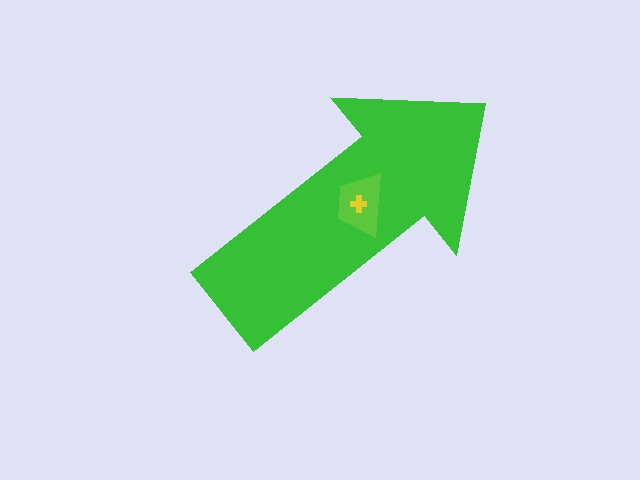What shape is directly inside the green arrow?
The lime trapezoid.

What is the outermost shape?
The green arrow.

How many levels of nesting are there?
3.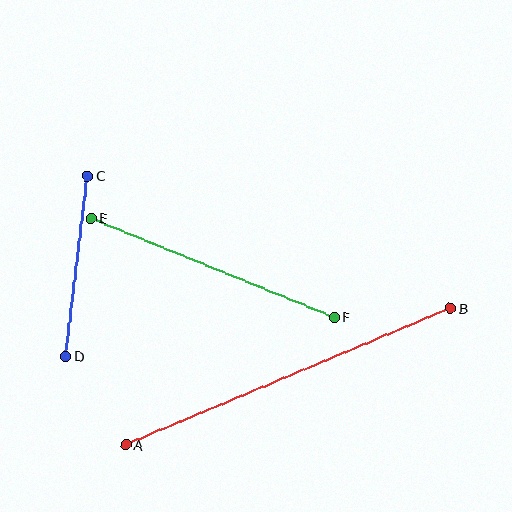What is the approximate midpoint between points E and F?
The midpoint is at approximately (213, 268) pixels.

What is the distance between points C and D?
The distance is approximately 181 pixels.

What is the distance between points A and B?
The distance is approximately 352 pixels.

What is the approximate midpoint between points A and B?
The midpoint is at approximately (288, 376) pixels.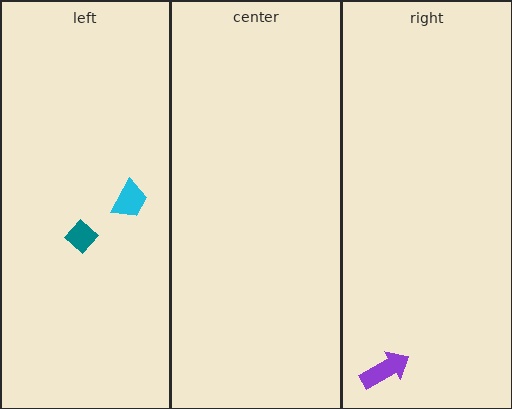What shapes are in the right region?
The purple arrow.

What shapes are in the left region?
The teal diamond, the cyan trapezoid.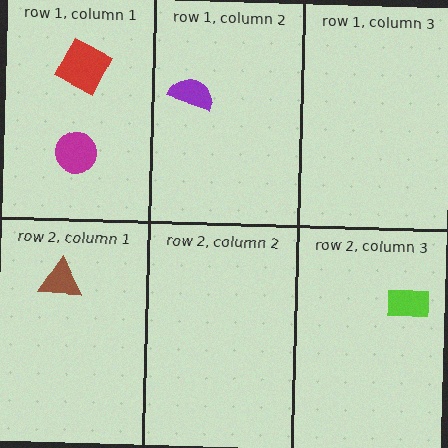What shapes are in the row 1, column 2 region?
The purple semicircle.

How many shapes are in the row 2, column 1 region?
1.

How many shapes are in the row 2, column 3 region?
1.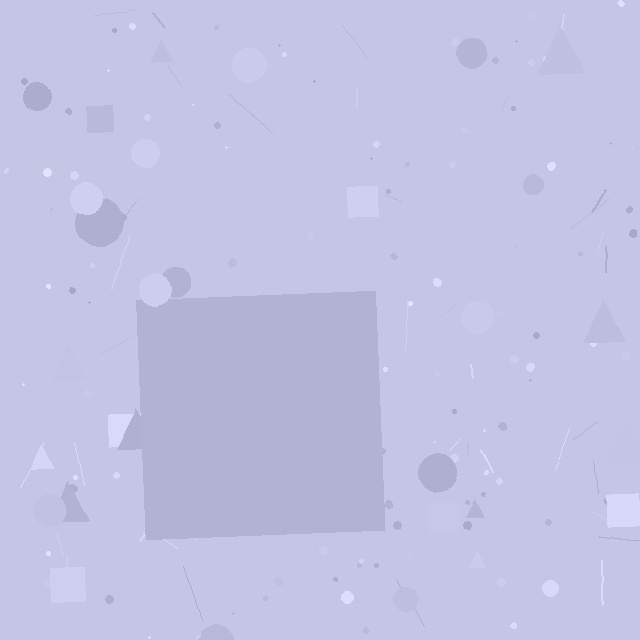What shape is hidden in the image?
A square is hidden in the image.